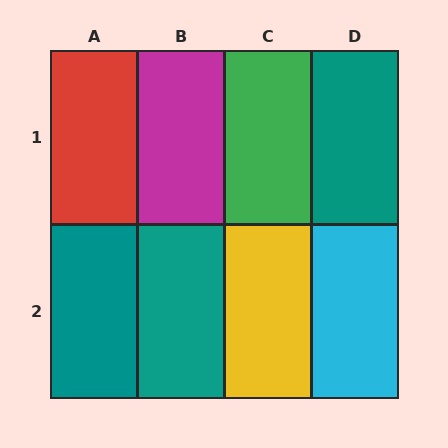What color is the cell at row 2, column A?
Teal.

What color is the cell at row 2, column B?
Teal.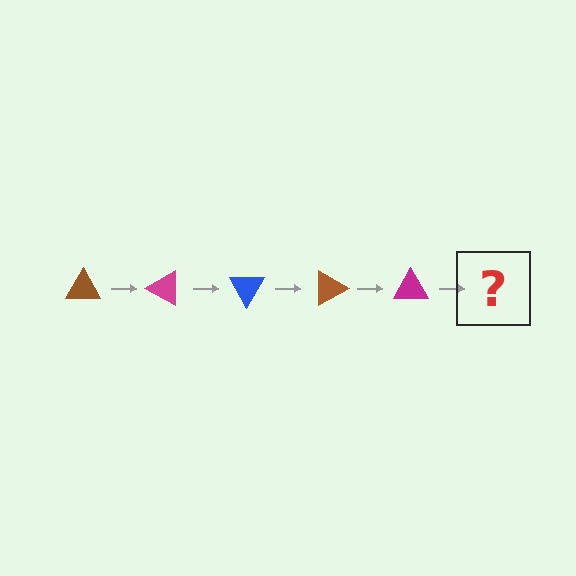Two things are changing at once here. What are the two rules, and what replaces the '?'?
The two rules are that it rotates 30 degrees each step and the color cycles through brown, magenta, and blue. The '?' should be a blue triangle, rotated 150 degrees from the start.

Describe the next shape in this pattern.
It should be a blue triangle, rotated 150 degrees from the start.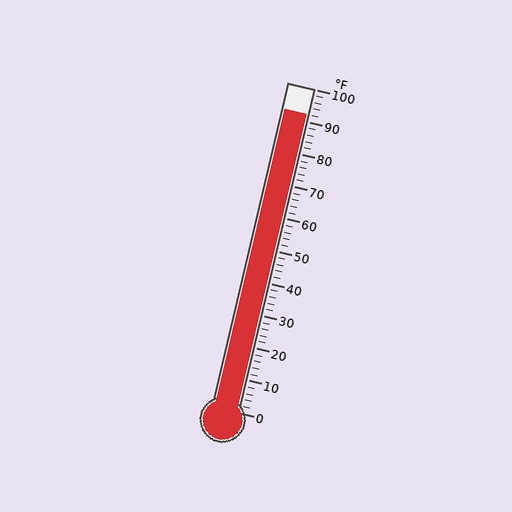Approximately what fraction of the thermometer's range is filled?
The thermometer is filled to approximately 90% of its range.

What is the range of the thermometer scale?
The thermometer scale ranges from 0°F to 100°F.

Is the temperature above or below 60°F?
The temperature is above 60°F.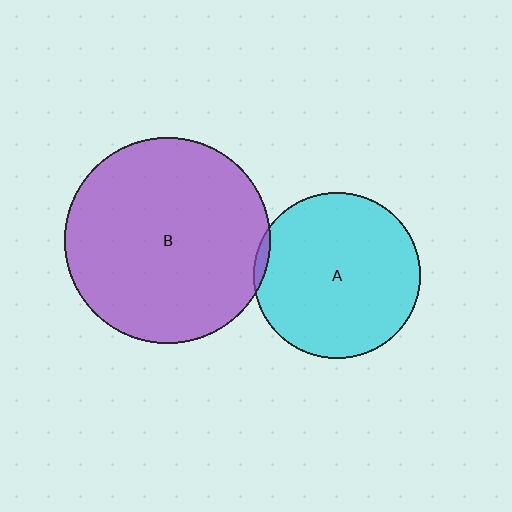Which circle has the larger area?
Circle B (purple).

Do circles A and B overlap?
Yes.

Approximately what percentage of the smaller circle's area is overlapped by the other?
Approximately 5%.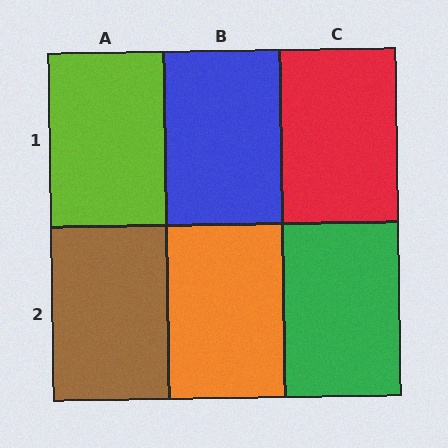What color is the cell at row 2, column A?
Brown.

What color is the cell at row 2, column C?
Green.